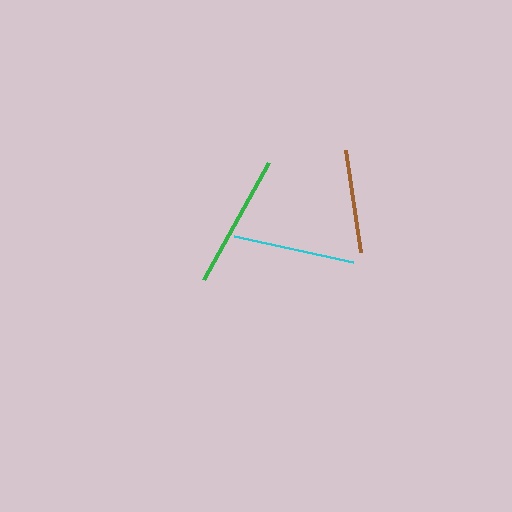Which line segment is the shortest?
The brown line is the shortest at approximately 103 pixels.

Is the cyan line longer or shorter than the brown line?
The cyan line is longer than the brown line.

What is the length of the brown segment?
The brown segment is approximately 103 pixels long.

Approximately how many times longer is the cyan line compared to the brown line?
The cyan line is approximately 1.2 times the length of the brown line.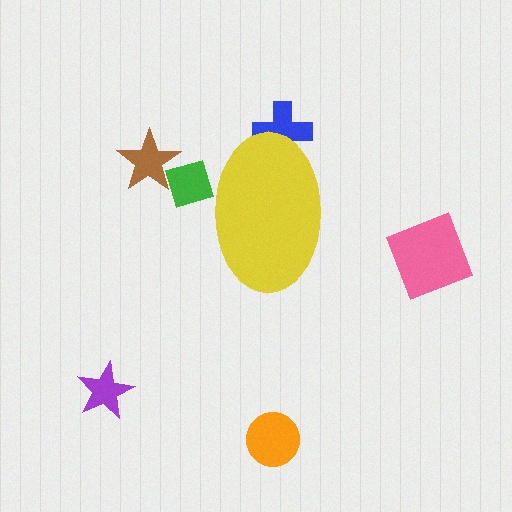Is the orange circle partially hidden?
No, the orange circle is fully visible.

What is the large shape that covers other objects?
A yellow ellipse.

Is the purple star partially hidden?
No, the purple star is fully visible.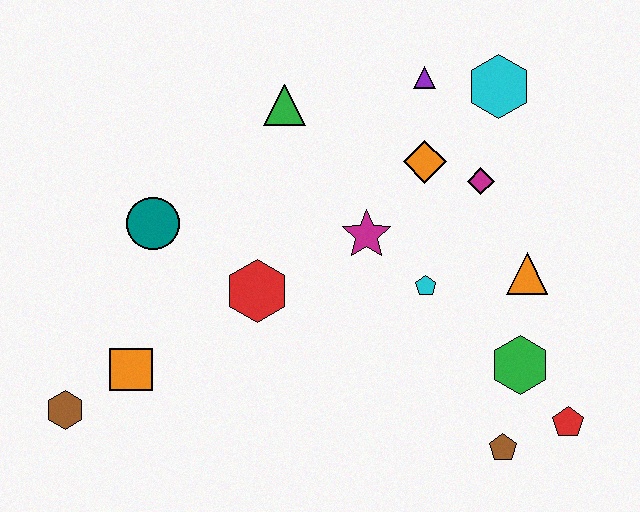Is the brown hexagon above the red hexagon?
No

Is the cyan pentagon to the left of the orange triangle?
Yes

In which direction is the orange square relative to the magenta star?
The orange square is to the left of the magenta star.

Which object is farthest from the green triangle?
The red pentagon is farthest from the green triangle.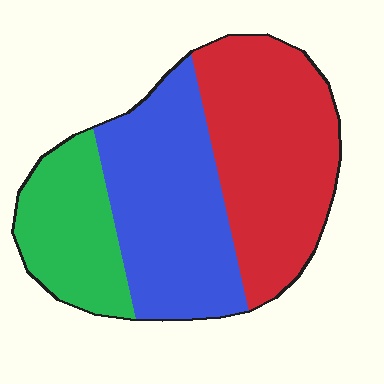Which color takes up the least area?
Green, at roughly 20%.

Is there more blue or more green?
Blue.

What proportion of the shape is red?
Red covers 41% of the shape.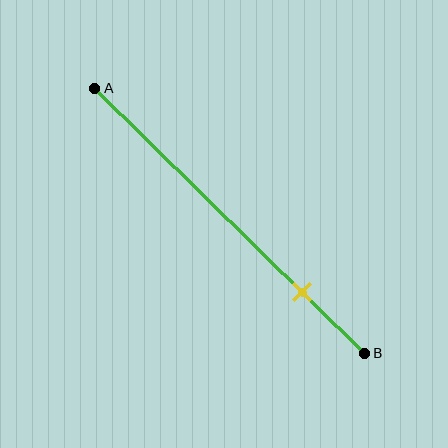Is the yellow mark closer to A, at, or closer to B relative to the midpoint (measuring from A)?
The yellow mark is closer to point B than the midpoint of segment AB.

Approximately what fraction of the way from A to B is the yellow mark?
The yellow mark is approximately 75% of the way from A to B.